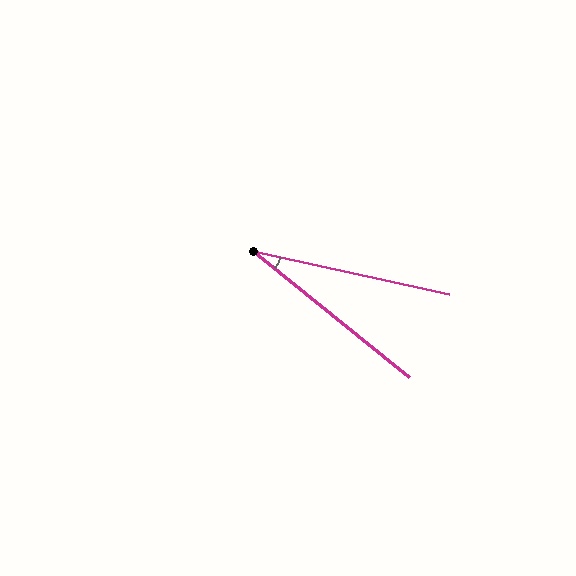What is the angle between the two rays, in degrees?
Approximately 27 degrees.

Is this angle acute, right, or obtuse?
It is acute.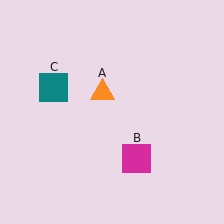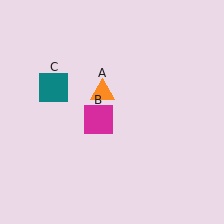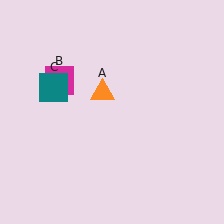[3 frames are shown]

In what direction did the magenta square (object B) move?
The magenta square (object B) moved up and to the left.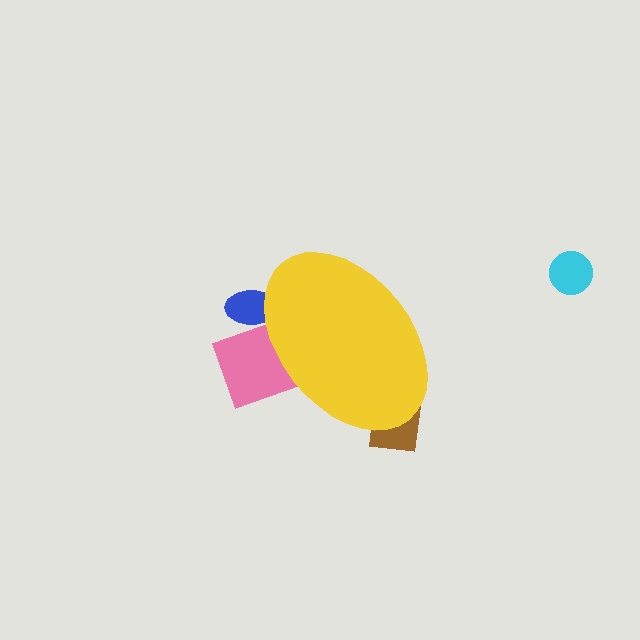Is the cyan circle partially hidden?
No, the cyan circle is fully visible.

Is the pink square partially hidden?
Yes, the pink square is partially hidden behind the yellow ellipse.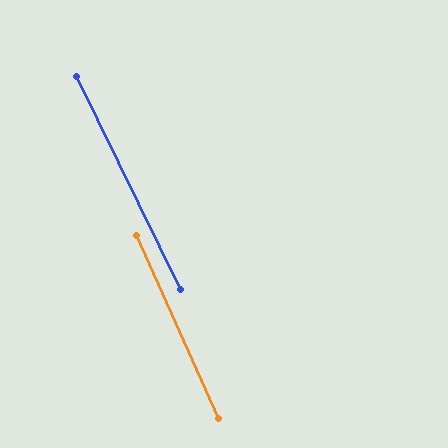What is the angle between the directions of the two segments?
Approximately 2 degrees.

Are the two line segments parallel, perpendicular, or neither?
Parallel — their directions differ by only 1.9°.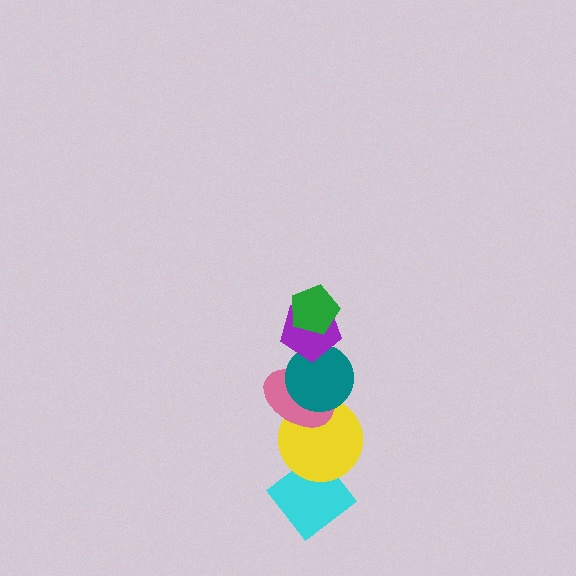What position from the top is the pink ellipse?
The pink ellipse is 4th from the top.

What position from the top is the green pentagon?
The green pentagon is 1st from the top.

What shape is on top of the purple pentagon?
The green pentagon is on top of the purple pentagon.